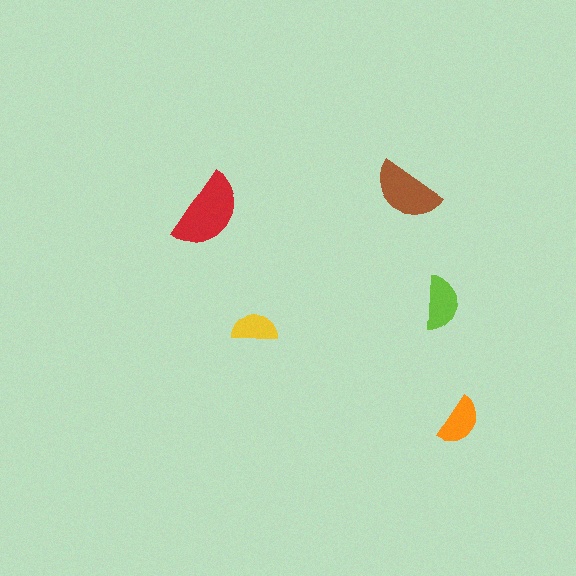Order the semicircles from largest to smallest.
the red one, the brown one, the lime one, the orange one, the yellow one.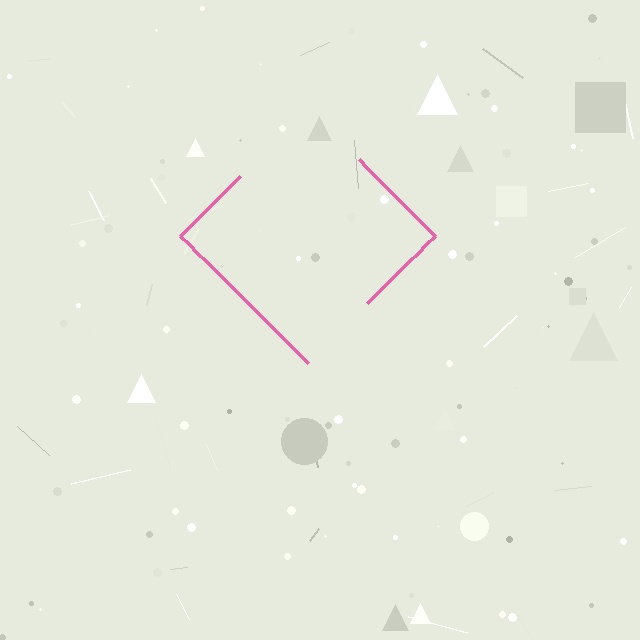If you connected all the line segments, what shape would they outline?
They would outline a diamond.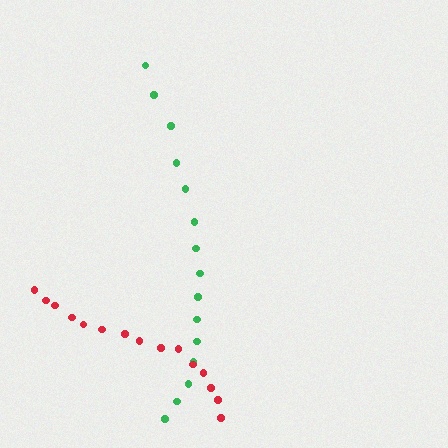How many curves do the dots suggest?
There are 2 distinct paths.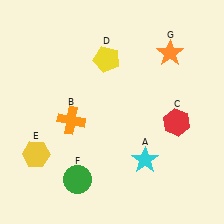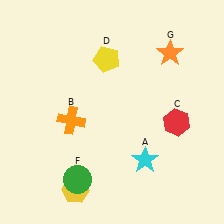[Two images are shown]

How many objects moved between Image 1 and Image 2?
1 object moved between the two images.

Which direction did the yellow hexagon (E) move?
The yellow hexagon (E) moved right.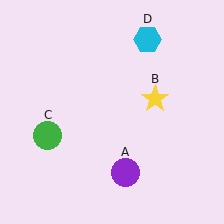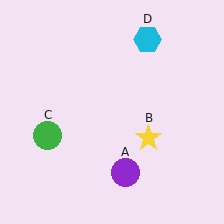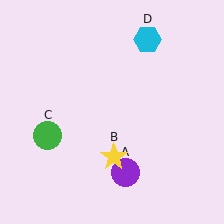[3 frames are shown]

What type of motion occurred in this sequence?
The yellow star (object B) rotated clockwise around the center of the scene.